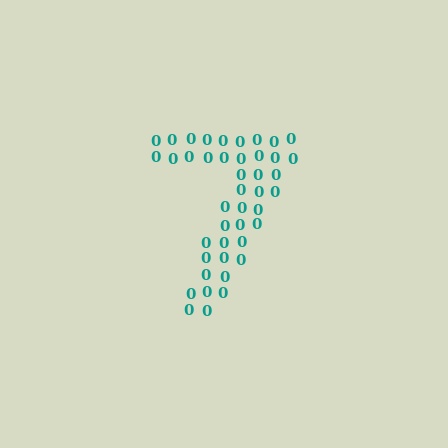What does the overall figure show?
The overall figure shows the digit 7.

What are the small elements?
The small elements are digit 0's.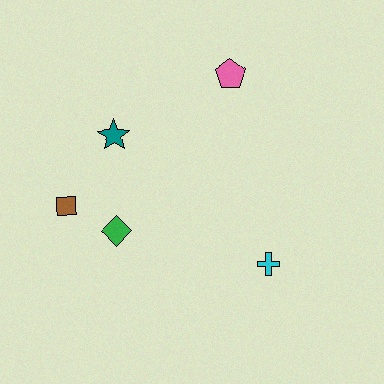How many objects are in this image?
There are 5 objects.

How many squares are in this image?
There is 1 square.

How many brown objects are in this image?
There is 1 brown object.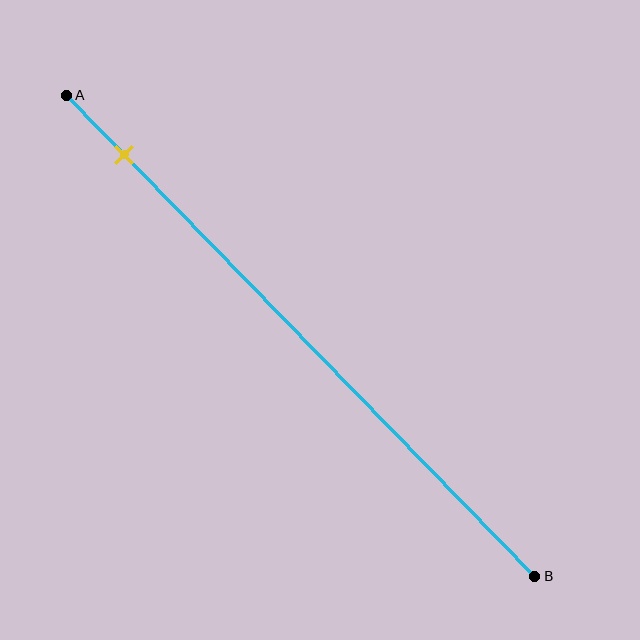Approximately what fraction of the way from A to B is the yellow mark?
The yellow mark is approximately 10% of the way from A to B.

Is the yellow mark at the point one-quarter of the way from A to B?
No, the mark is at about 10% from A, not at the 25% one-quarter point.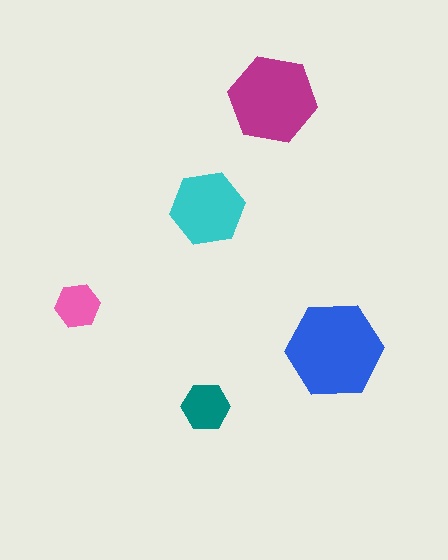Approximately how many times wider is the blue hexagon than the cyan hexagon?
About 1.5 times wider.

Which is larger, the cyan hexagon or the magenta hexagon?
The magenta one.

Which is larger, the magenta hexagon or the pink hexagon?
The magenta one.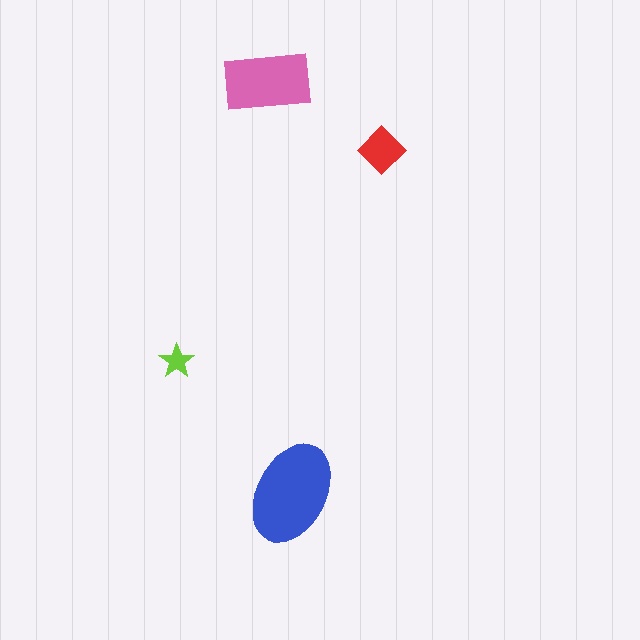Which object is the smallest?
The lime star.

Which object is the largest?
The blue ellipse.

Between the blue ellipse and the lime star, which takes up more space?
The blue ellipse.